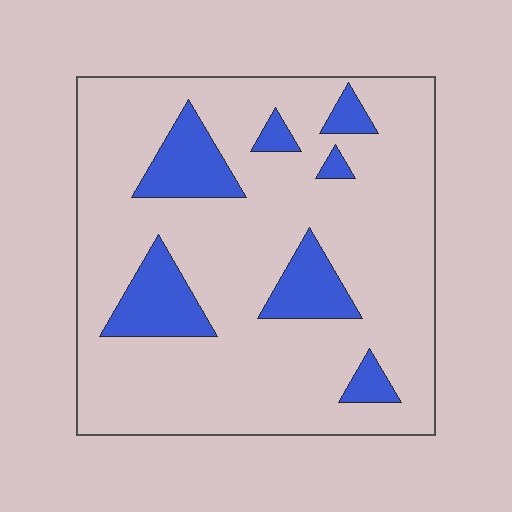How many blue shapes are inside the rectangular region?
7.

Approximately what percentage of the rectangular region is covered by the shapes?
Approximately 15%.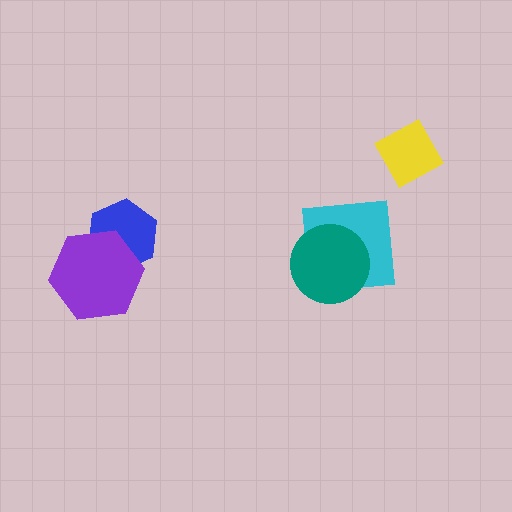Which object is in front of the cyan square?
The teal circle is in front of the cyan square.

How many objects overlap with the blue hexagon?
1 object overlaps with the blue hexagon.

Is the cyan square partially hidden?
Yes, it is partially covered by another shape.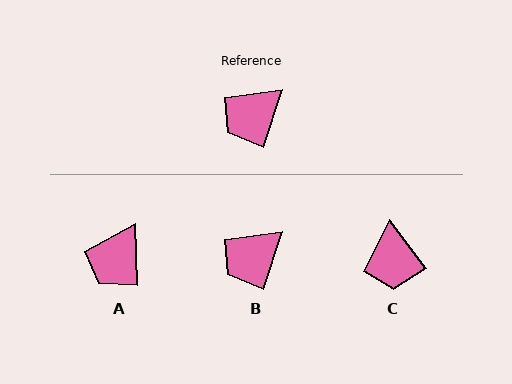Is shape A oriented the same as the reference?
No, it is off by about 20 degrees.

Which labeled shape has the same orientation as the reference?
B.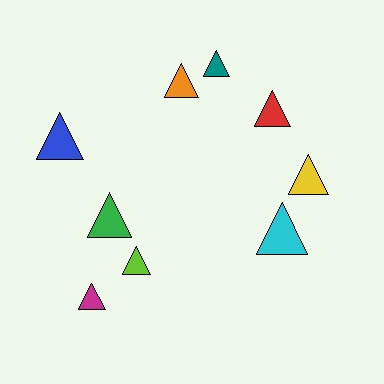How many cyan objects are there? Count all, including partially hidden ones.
There is 1 cyan object.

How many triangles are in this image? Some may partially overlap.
There are 9 triangles.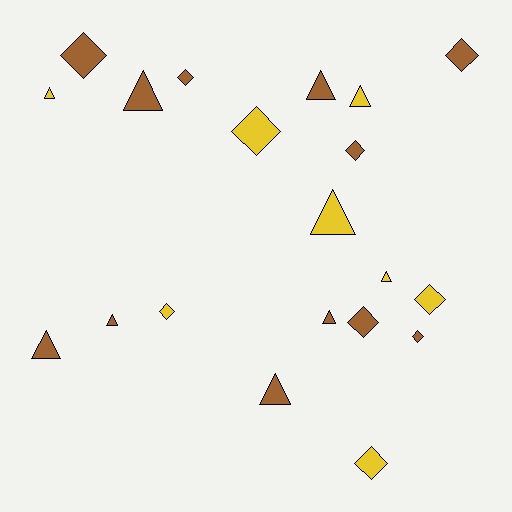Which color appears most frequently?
Brown, with 12 objects.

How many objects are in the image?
There are 20 objects.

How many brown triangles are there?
There are 6 brown triangles.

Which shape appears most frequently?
Diamond, with 10 objects.